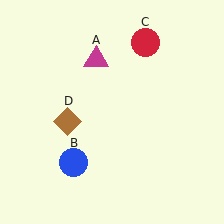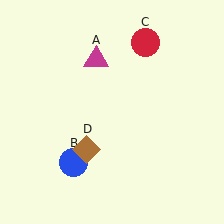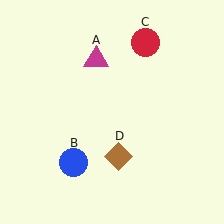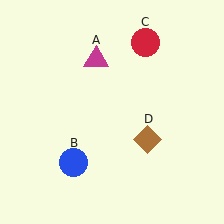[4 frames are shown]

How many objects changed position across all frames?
1 object changed position: brown diamond (object D).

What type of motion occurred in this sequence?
The brown diamond (object D) rotated counterclockwise around the center of the scene.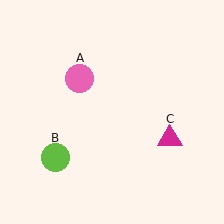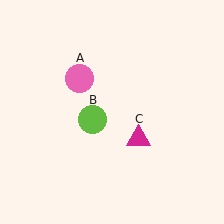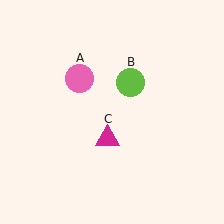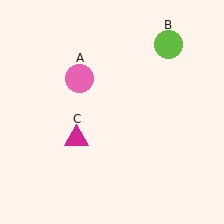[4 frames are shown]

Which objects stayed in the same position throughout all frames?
Pink circle (object A) remained stationary.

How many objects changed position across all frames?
2 objects changed position: lime circle (object B), magenta triangle (object C).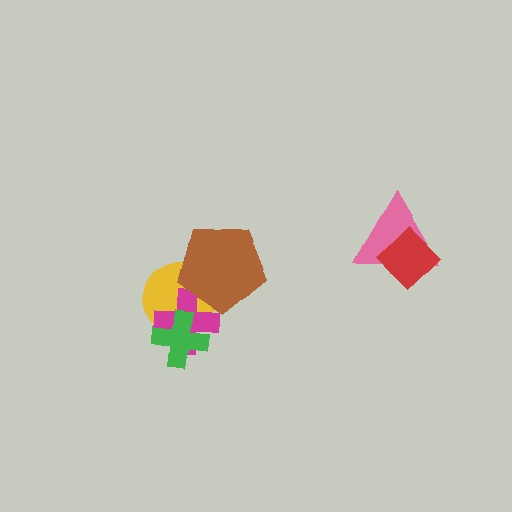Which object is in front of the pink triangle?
The red diamond is in front of the pink triangle.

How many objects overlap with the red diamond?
1 object overlaps with the red diamond.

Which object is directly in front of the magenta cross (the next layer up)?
The green cross is directly in front of the magenta cross.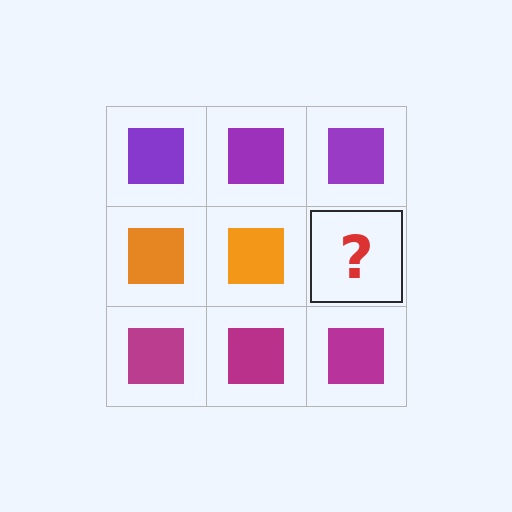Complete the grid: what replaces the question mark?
The question mark should be replaced with an orange square.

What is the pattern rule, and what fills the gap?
The rule is that each row has a consistent color. The gap should be filled with an orange square.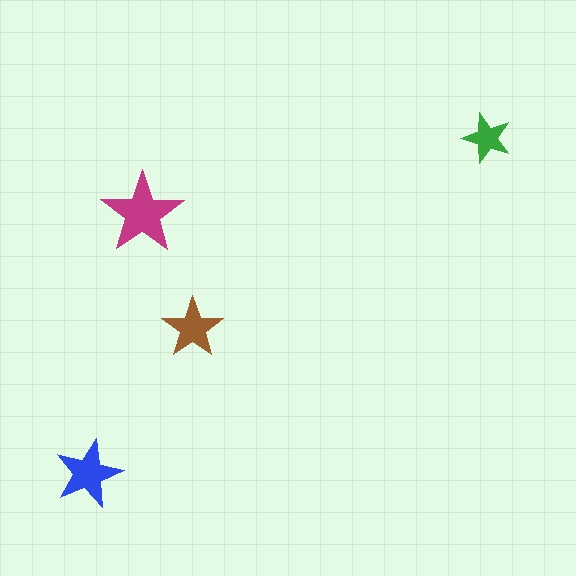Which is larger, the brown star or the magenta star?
The magenta one.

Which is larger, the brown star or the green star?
The brown one.